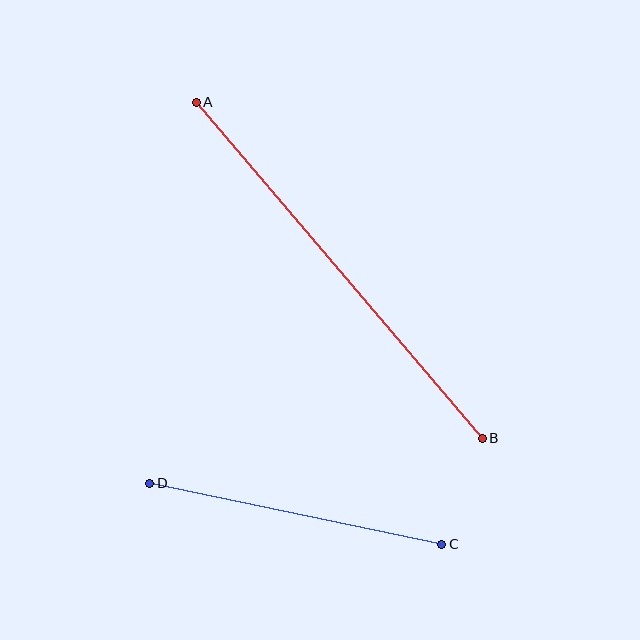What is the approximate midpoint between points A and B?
The midpoint is at approximately (339, 270) pixels.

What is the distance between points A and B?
The distance is approximately 441 pixels.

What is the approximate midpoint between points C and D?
The midpoint is at approximately (296, 514) pixels.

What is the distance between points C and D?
The distance is approximately 298 pixels.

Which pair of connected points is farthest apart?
Points A and B are farthest apart.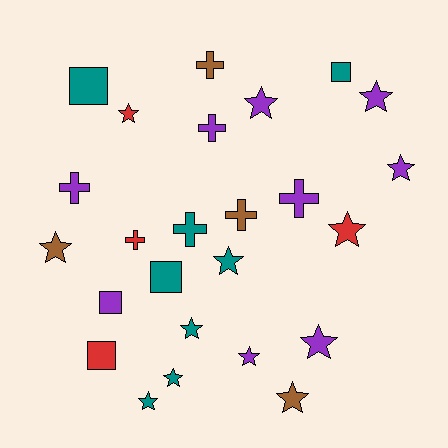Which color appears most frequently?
Purple, with 9 objects.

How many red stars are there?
There are 2 red stars.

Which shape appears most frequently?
Star, with 13 objects.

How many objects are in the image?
There are 25 objects.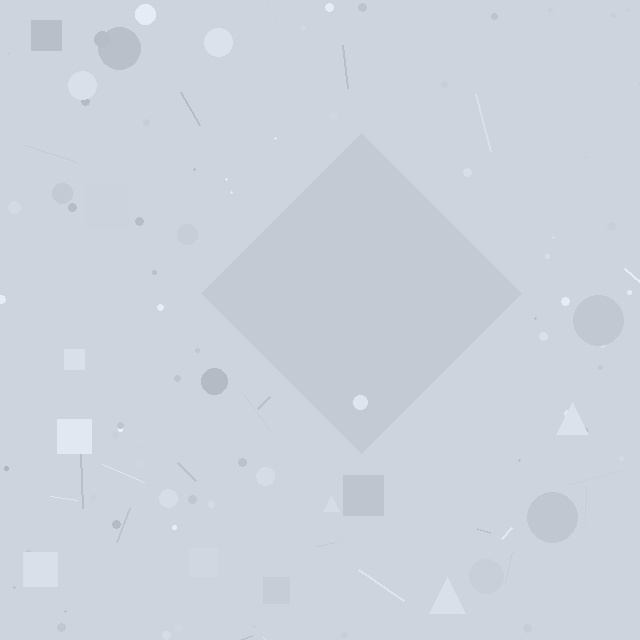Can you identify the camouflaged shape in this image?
The camouflaged shape is a diamond.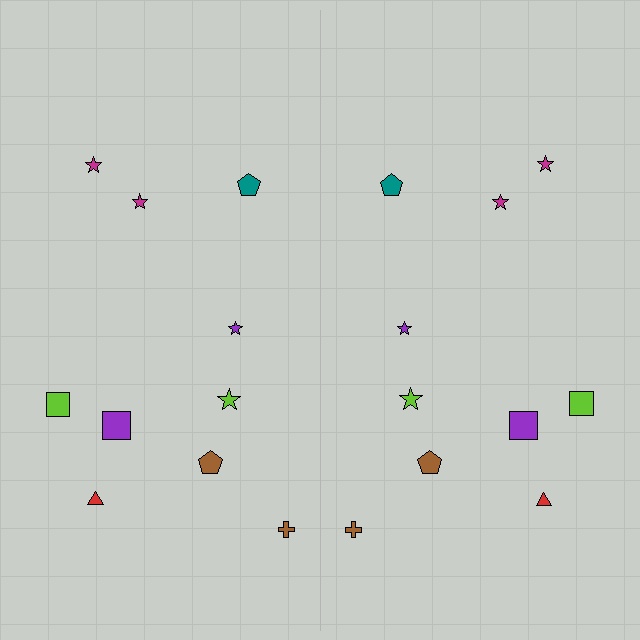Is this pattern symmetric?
Yes, this pattern has bilateral (reflection) symmetry.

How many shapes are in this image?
There are 20 shapes in this image.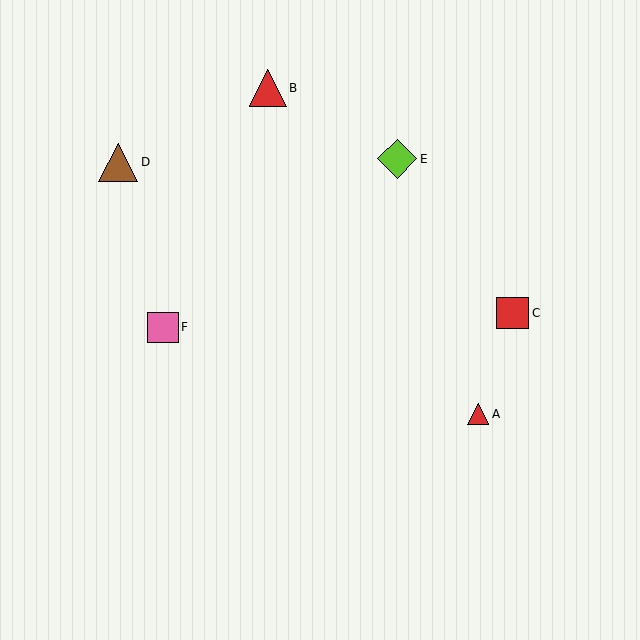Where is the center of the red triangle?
The center of the red triangle is at (268, 88).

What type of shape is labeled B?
Shape B is a red triangle.